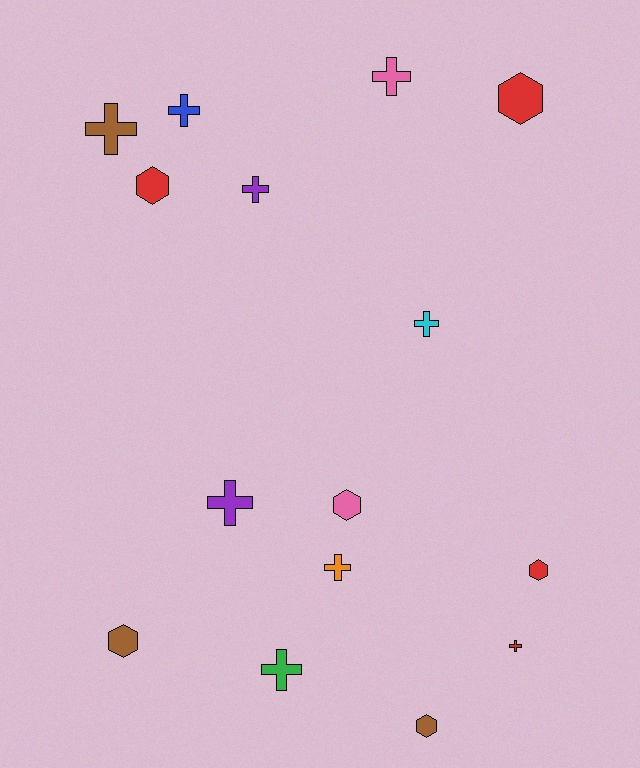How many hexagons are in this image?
There are 6 hexagons.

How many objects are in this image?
There are 15 objects.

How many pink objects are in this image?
There are 2 pink objects.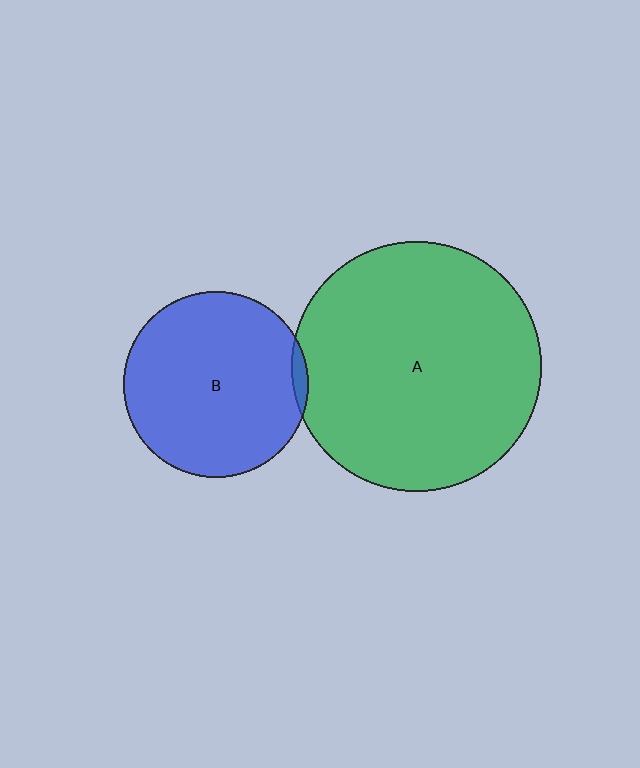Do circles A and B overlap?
Yes.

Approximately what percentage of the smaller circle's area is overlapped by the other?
Approximately 5%.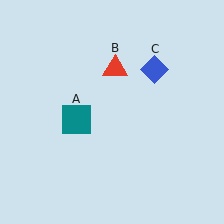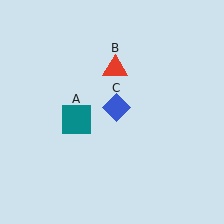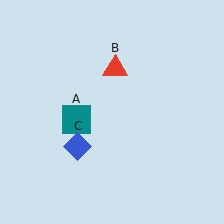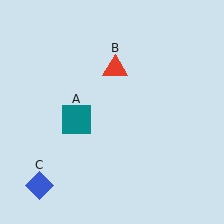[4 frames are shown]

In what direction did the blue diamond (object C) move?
The blue diamond (object C) moved down and to the left.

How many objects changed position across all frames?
1 object changed position: blue diamond (object C).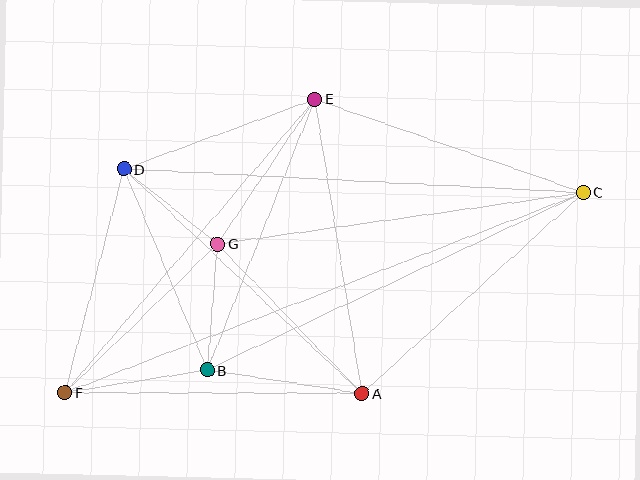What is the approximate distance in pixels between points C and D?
The distance between C and D is approximately 460 pixels.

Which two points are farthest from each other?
Points C and F are farthest from each other.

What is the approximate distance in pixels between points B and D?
The distance between B and D is approximately 217 pixels.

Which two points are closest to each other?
Points D and G are closest to each other.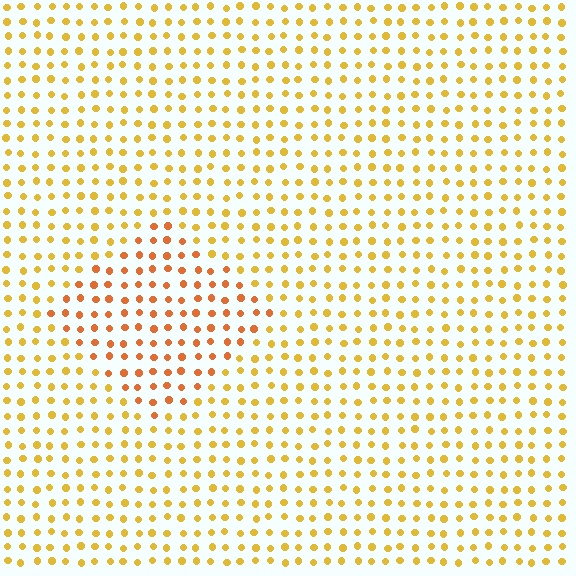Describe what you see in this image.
The image is filled with small yellow elements in a uniform arrangement. A diamond-shaped region is visible where the elements are tinted to a slightly different hue, forming a subtle color boundary.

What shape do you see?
I see a diamond.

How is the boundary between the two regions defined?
The boundary is defined purely by a slight shift in hue (about 27 degrees). Spacing, size, and orientation are identical on both sides.